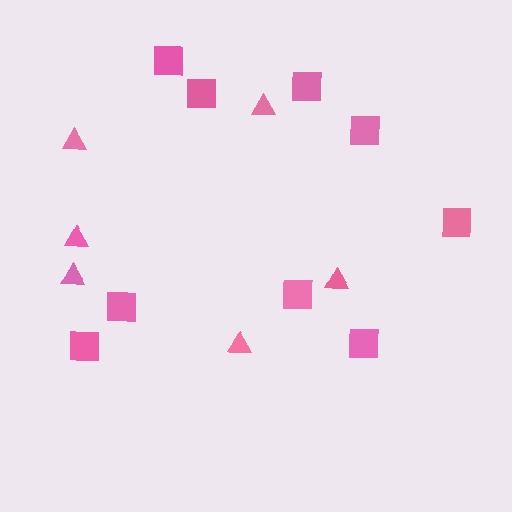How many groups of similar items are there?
There are 2 groups: one group of squares (9) and one group of triangles (6).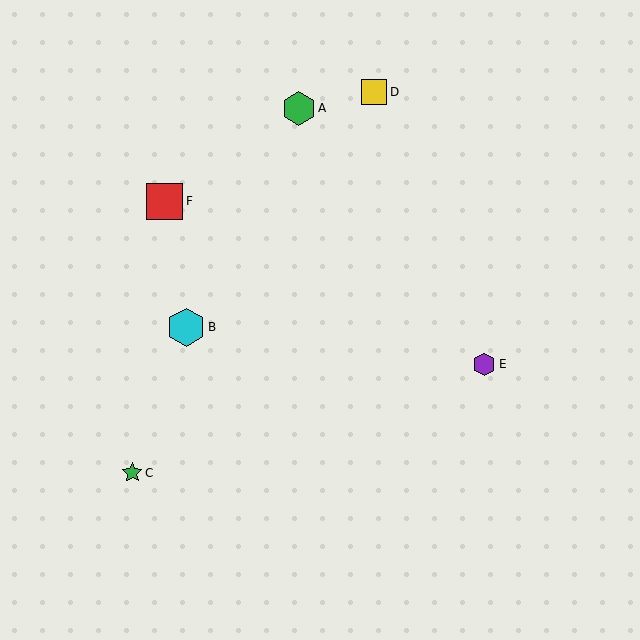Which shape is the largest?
The cyan hexagon (labeled B) is the largest.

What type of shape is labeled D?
Shape D is a yellow square.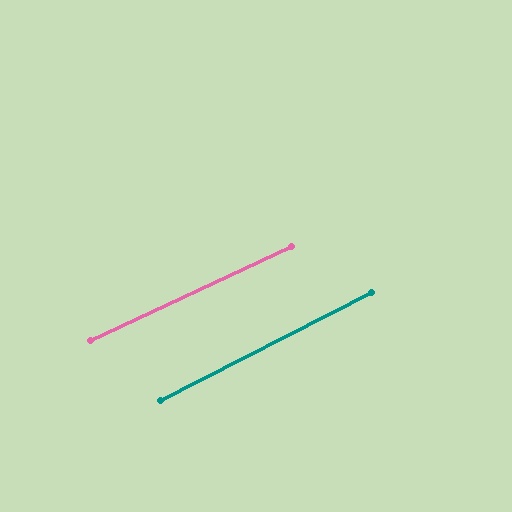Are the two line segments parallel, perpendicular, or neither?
Parallel — their directions differ by only 2.0°.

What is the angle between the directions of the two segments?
Approximately 2 degrees.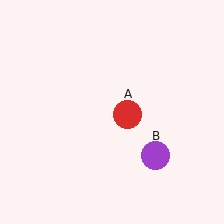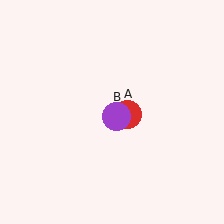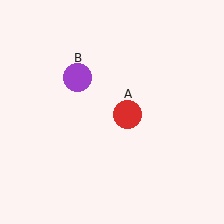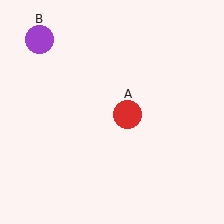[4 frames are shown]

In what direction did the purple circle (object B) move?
The purple circle (object B) moved up and to the left.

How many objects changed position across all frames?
1 object changed position: purple circle (object B).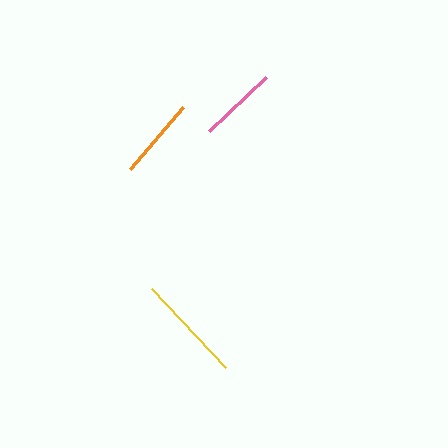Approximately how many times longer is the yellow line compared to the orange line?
The yellow line is approximately 1.3 times the length of the orange line.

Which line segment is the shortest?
The pink line is the shortest at approximately 78 pixels.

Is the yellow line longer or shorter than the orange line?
The yellow line is longer than the orange line.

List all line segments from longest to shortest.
From longest to shortest: yellow, orange, pink.